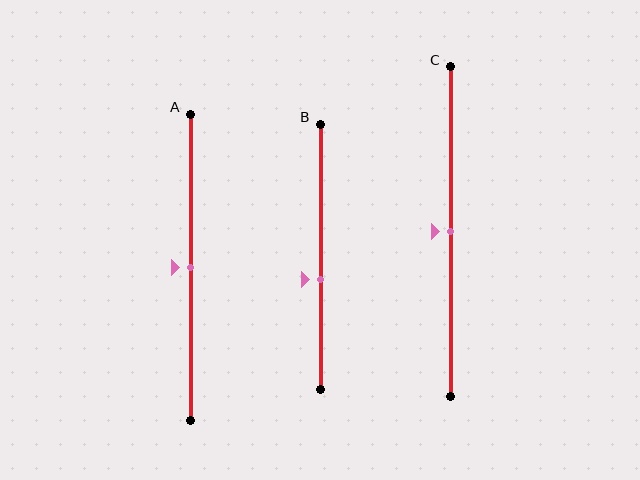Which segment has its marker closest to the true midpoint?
Segment A has its marker closest to the true midpoint.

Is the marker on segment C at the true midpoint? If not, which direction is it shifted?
Yes, the marker on segment C is at the true midpoint.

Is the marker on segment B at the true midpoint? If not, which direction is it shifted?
No, the marker on segment B is shifted downward by about 8% of the segment length.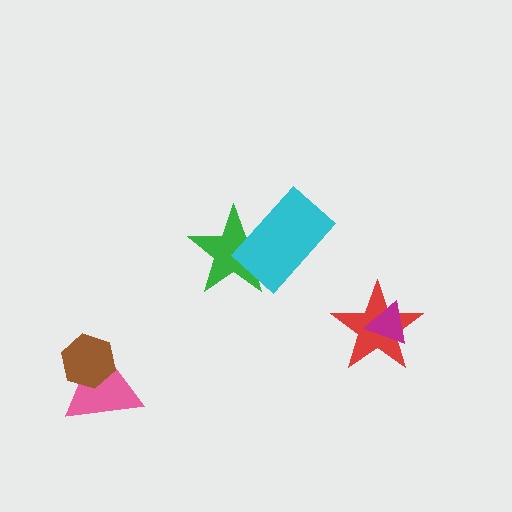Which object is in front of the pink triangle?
The brown hexagon is in front of the pink triangle.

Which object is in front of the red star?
The magenta triangle is in front of the red star.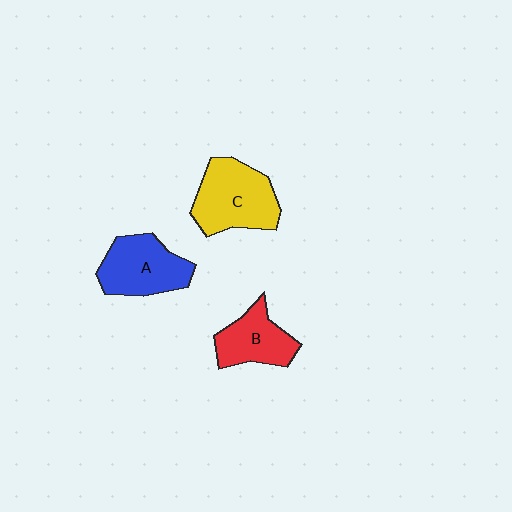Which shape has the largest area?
Shape C (yellow).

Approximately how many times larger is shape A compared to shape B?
Approximately 1.2 times.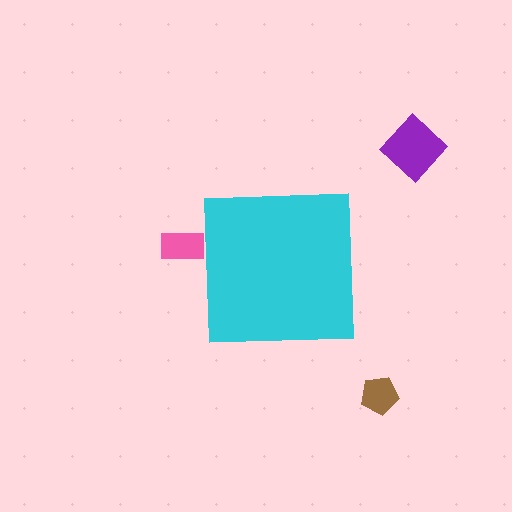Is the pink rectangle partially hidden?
Yes, the pink rectangle is partially hidden behind the cyan square.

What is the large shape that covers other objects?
A cyan square.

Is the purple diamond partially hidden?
No, the purple diamond is fully visible.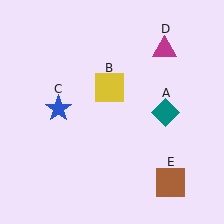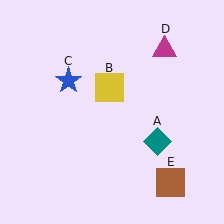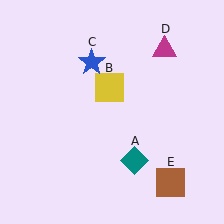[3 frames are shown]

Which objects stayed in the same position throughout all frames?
Yellow square (object B) and magenta triangle (object D) and brown square (object E) remained stationary.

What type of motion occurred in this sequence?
The teal diamond (object A), blue star (object C) rotated clockwise around the center of the scene.